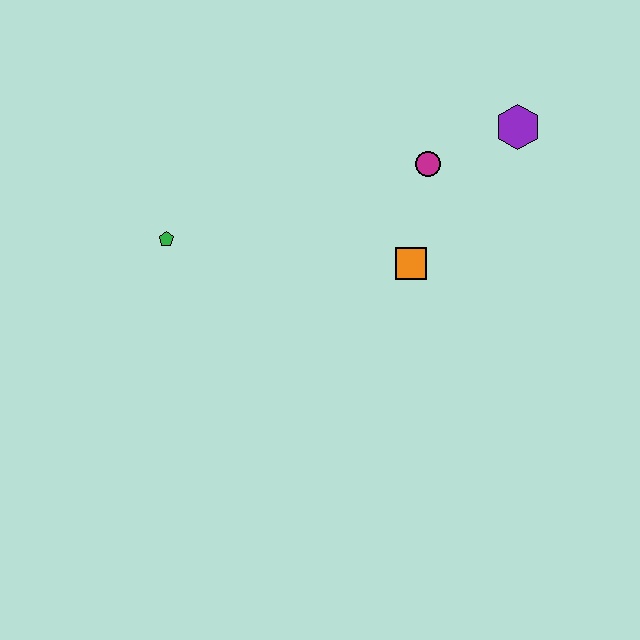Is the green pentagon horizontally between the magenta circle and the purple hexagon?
No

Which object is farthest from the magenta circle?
The green pentagon is farthest from the magenta circle.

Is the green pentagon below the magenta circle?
Yes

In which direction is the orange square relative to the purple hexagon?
The orange square is below the purple hexagon.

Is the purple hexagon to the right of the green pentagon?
Yes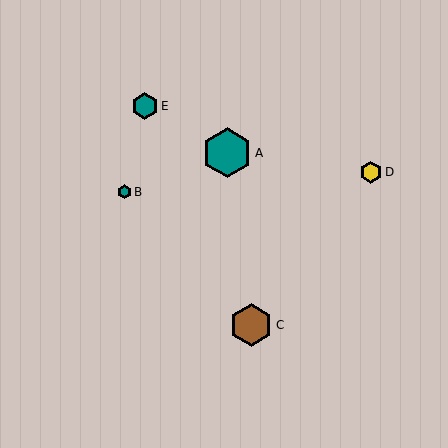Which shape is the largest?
The teal hexagon (labeled A) is the largest.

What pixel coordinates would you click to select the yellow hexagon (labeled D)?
Click at (371, 172) to select the yellow hexagon D.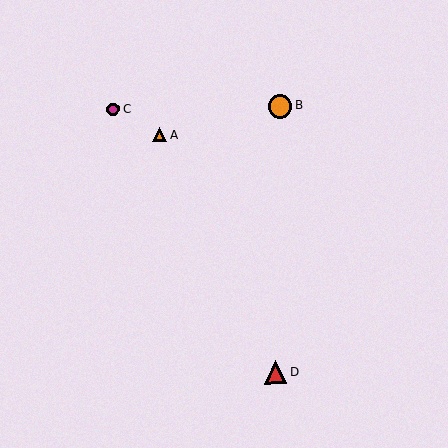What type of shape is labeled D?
Shape D is a red triangle.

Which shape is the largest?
The orange circle (labeled B) is the largest.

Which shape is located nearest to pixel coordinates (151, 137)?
The orange triangle (labeled A) at (159, 135) is nearest to that location.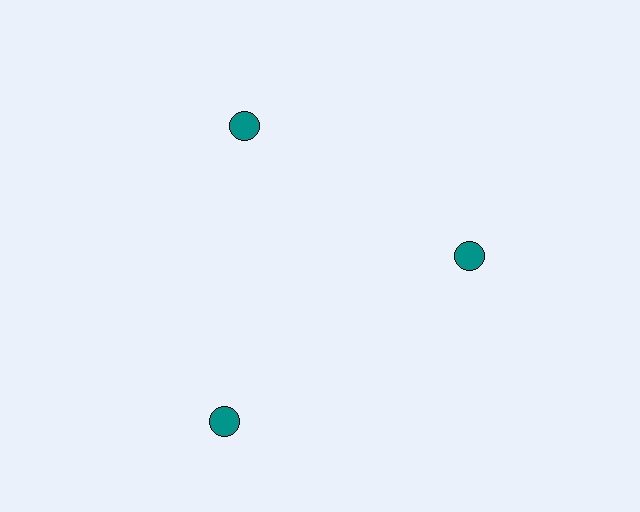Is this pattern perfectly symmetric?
No. The 3 teal circles are arranged in a ring, but one element near the 7 o'clock position is pushed outward from the center, breaking the 3-fold rotational symmetry.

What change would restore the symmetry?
The symmetry would be restored by moving it inward, back onto the ring so that all 3 circles sit at equal angles and equal distance from the center.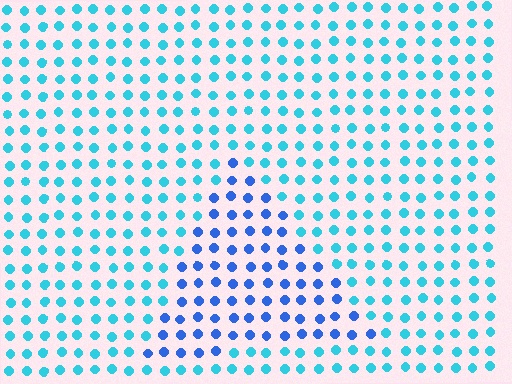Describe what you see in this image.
The image is filled with small cyan elements in a uniform arrangement. A triangle-shaped region is visible where the elements are tinted to a slightly different hue, forming a subtle color boundary.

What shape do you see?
I see a triangle.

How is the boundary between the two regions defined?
The boundary is defined purely by a slight shift in hue (about 36 degrees). Spacing, size, and orientation are identical on both sides.